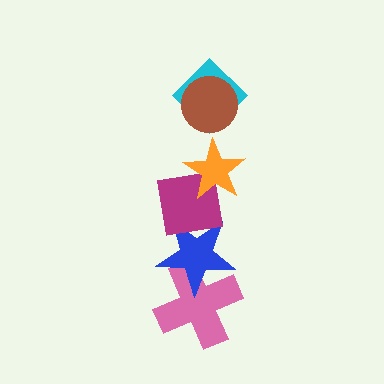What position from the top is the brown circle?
The brown circle is 1st from the top.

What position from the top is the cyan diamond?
The cyan diamond is 2nd from the top.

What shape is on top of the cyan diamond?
The brown circle is on top of the cyan diamond.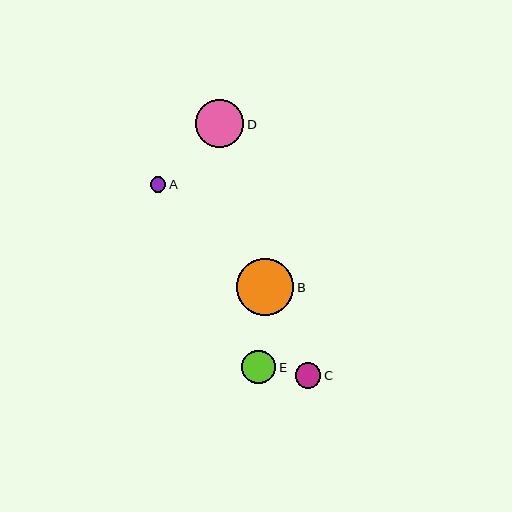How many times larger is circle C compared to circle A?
Circle C is approximately 1.7 times the size of circle A.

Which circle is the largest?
Circle B is the largest with a size of approximately 57 pixels.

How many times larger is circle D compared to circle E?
Circle D is approximately 1.4 times the size of circle E.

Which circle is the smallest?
Circle A is the smallest with a size of approximately 15 pixels.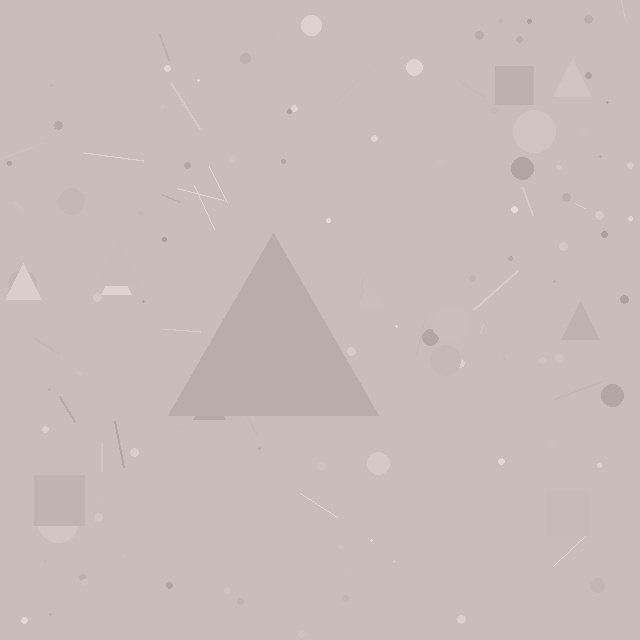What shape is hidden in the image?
A triangle is hidden in the image.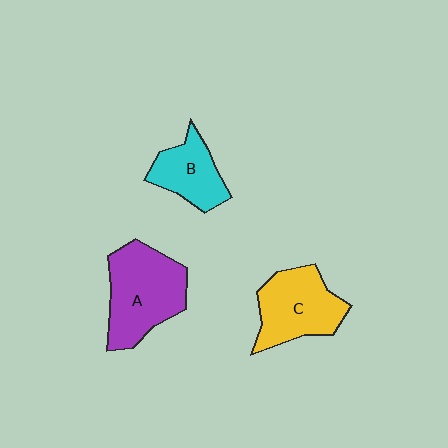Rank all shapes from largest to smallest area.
From largest to smallest: A (purple), C (yellow), B (cyan).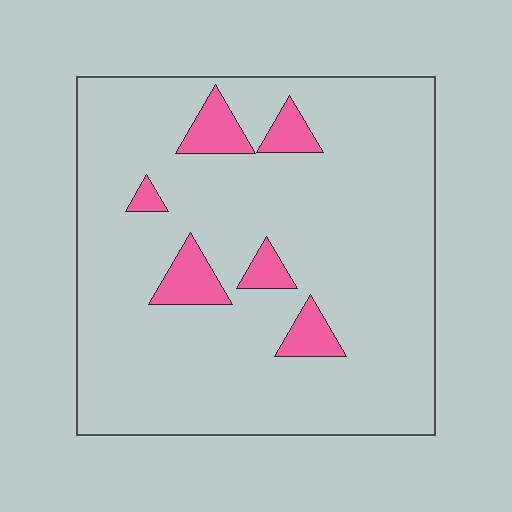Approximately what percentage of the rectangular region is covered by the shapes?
Approximately 10%.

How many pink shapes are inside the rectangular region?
6.